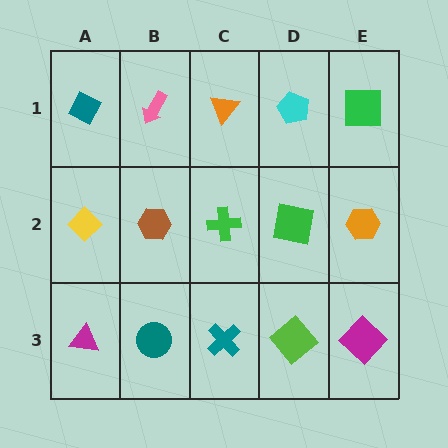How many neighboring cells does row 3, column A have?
2.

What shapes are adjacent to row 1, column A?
A yellow diamond (row 2, column A), a pink arrow (row 1, column B).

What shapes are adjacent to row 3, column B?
A brown hexagon (row 2, column B), a magenta triangle (row 3, column A), a teal cross (row 3, column C).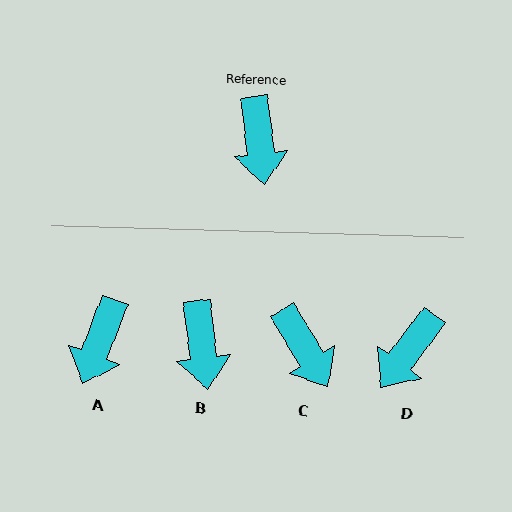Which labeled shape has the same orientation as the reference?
B.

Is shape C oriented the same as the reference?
No, it is off by about 24 degrees.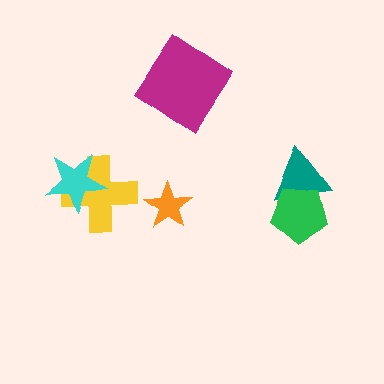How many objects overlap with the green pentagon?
1 object overlaps with the green pentagon.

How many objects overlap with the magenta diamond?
0 objects overlap with the magenta diamond.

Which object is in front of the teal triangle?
The green pentagon is in front of the teal triangle.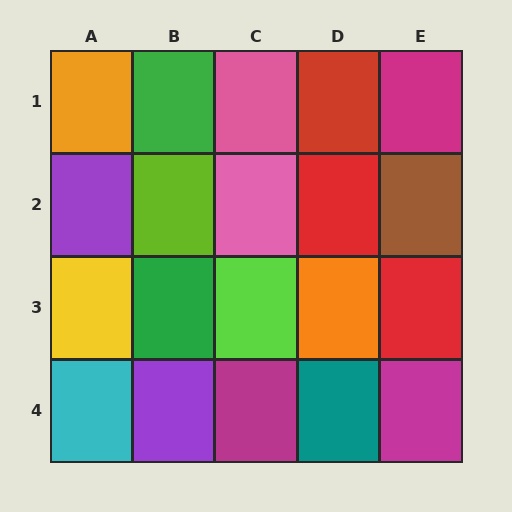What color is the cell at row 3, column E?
Red.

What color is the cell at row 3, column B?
Green.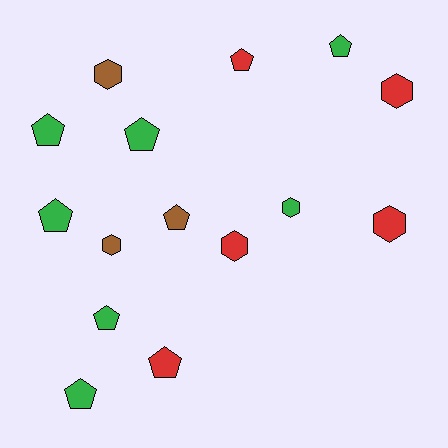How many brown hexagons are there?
There are 2 brown hexagons.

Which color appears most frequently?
Green, with 7 objects.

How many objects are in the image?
There are 15 objects.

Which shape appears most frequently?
Pentagon, with 9 objects.